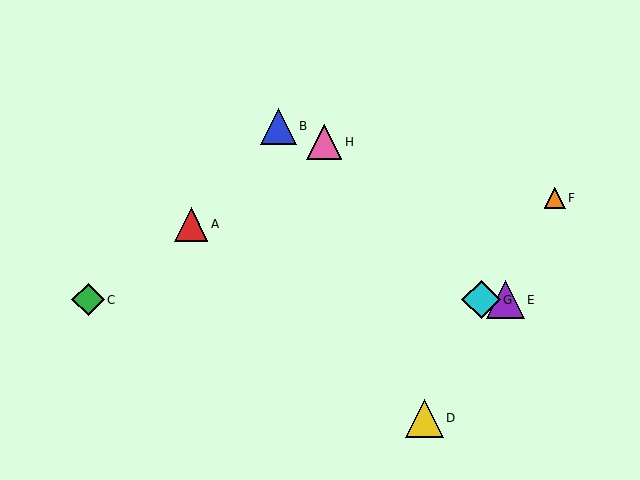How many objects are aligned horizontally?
3 objects (C, E, G) are aligned horizontally.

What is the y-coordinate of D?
Object D is at y≈418.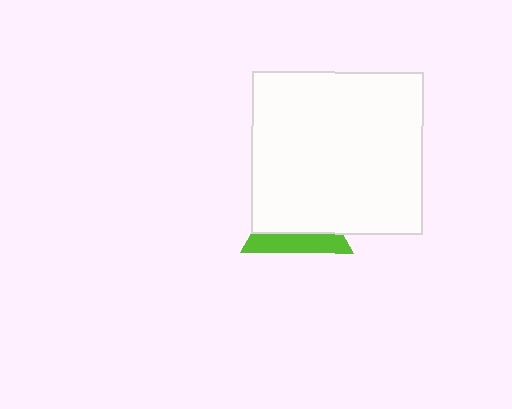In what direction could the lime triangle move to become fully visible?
The lime triangle could move down. That would shift it out from behind the white rectangle entirely.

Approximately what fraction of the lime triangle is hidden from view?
Roughly 64% of the lime triangle is hidden behind the white rectangle.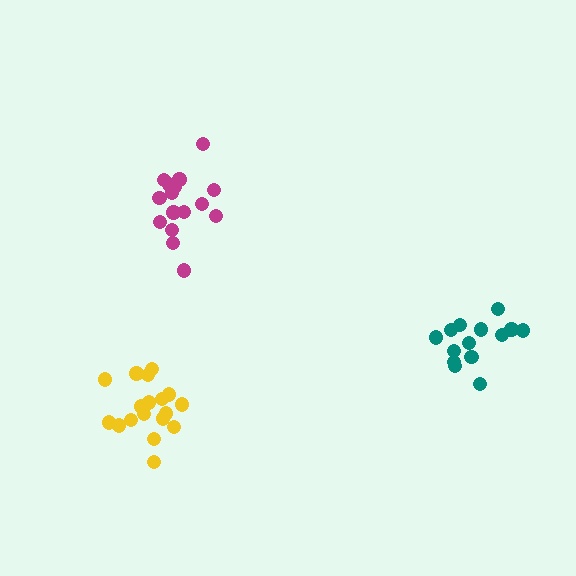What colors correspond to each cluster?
The clusters are colored: magenta, yellow, teal.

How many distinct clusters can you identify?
There are 3 distinct clusters.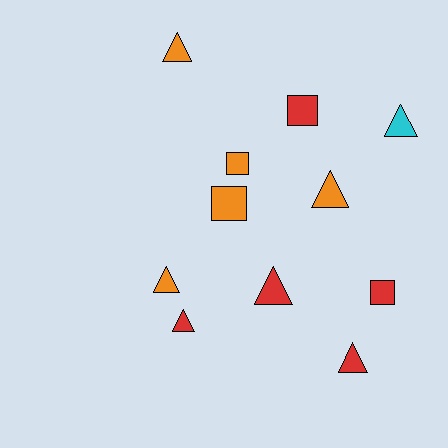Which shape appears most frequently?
Triangle, with 7 objects.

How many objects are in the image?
There are 11 objects.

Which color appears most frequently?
Red, with 5 objects.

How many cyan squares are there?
There are no cyan squares.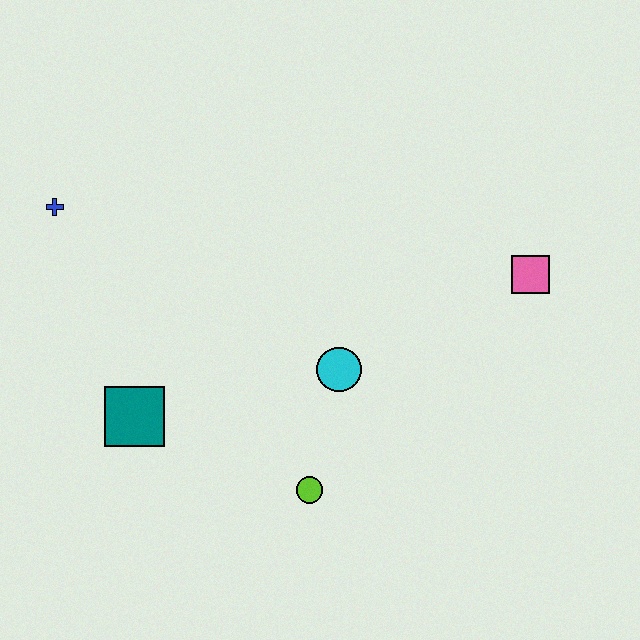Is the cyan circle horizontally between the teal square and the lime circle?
No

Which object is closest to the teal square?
The lime circle is closest to the teal square.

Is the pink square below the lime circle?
No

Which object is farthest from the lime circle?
The blue cross is farthest from the lime circle.